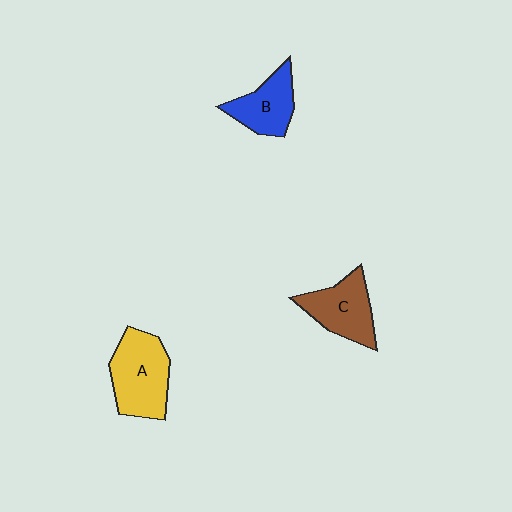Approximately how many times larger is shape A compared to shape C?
Approximately 1.2 times.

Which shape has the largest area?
Shape A (yellow).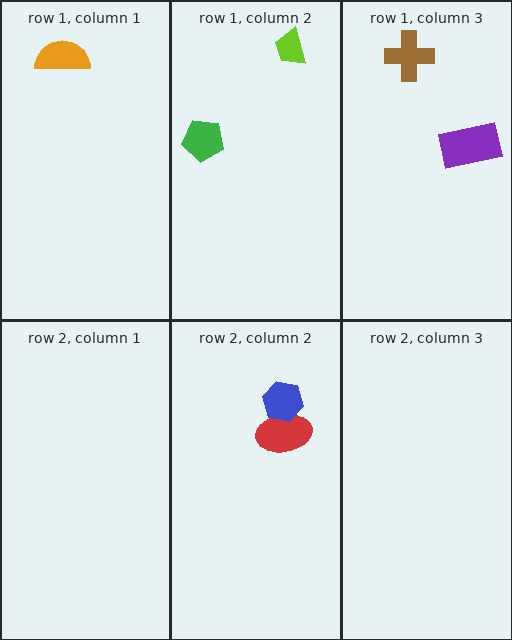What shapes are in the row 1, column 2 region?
The lime trapezoid, the green pentagon.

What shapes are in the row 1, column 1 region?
The orange semicircle.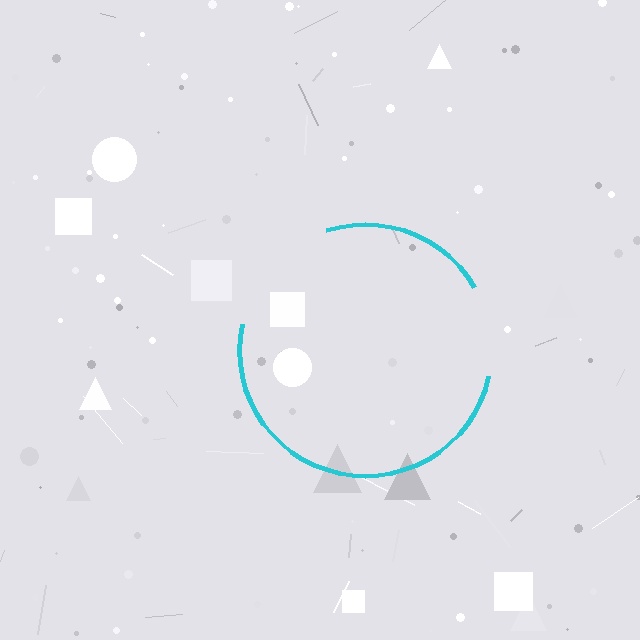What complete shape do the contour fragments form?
The contour fragments form a circle.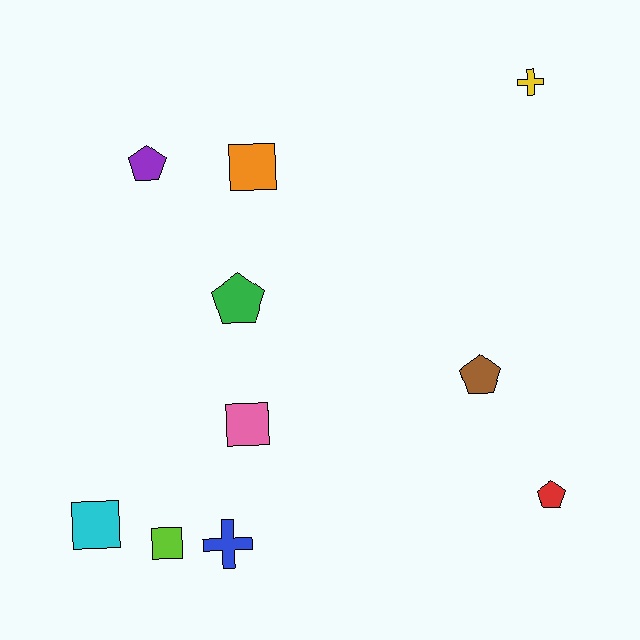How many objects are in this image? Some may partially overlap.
There are 10 objects.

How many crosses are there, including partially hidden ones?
There are 2 crosses.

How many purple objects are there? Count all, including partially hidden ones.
There is 1 purple object.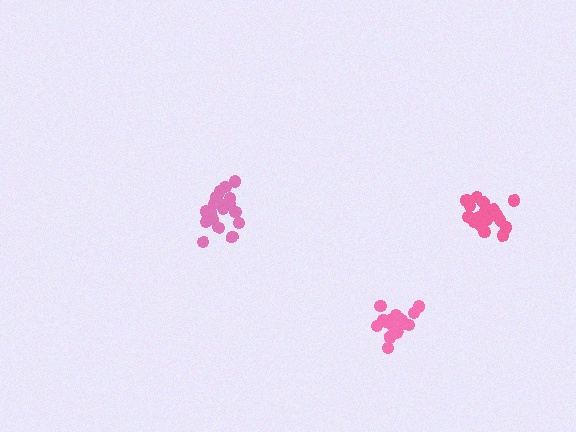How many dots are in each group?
Group 1: 19 dots, Group 2: 18 dots, Group 3: 20 dots (57 total).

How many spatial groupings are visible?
There are 3 spatial groupings.